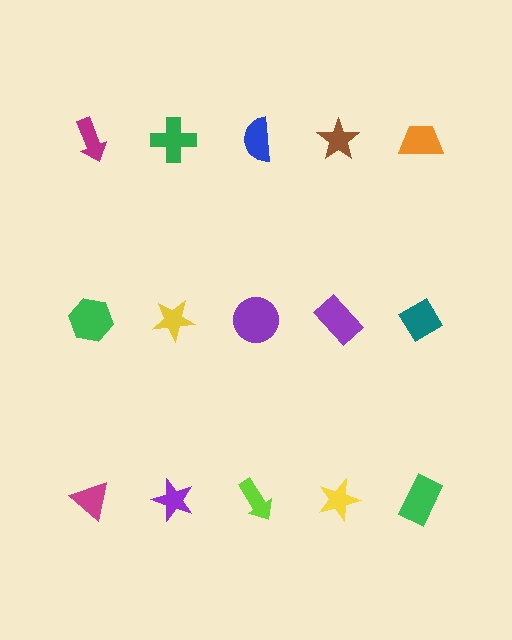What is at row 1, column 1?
A magenta arrow.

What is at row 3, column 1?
A magenta triangle.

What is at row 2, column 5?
A teal diamond.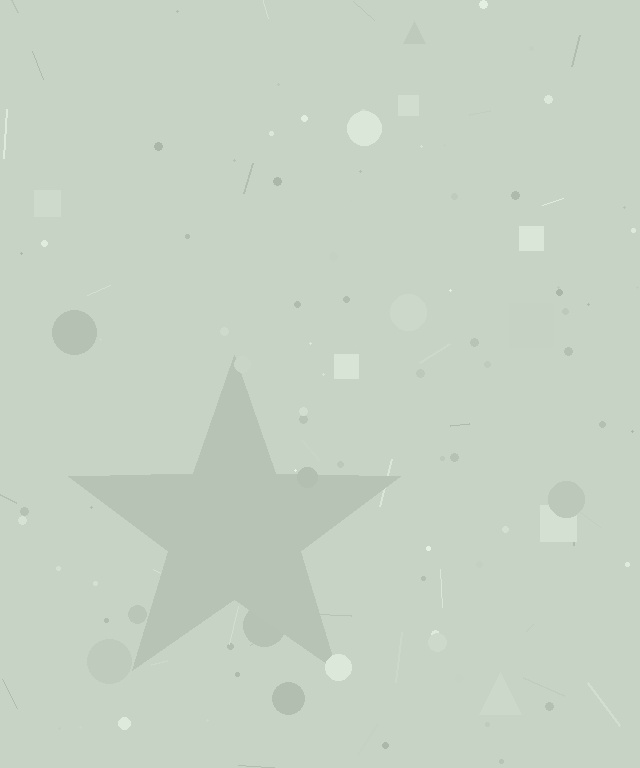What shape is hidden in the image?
A star is hidden in the image.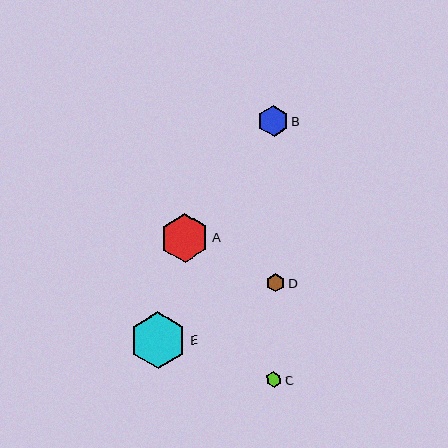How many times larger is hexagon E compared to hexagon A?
Hexagon E is approximately 1.2 times the size of hexagon A.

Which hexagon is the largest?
Hexagon E is the largest with a size of approximately 57 pixels.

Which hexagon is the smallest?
Hexagon C is the smallest with a size of approximately 16 pixels.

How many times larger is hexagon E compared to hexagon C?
Hexagon E is approximately 3.6 times the size of hexagon C.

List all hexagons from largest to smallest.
From largest to smallest: E, A, B, D, C.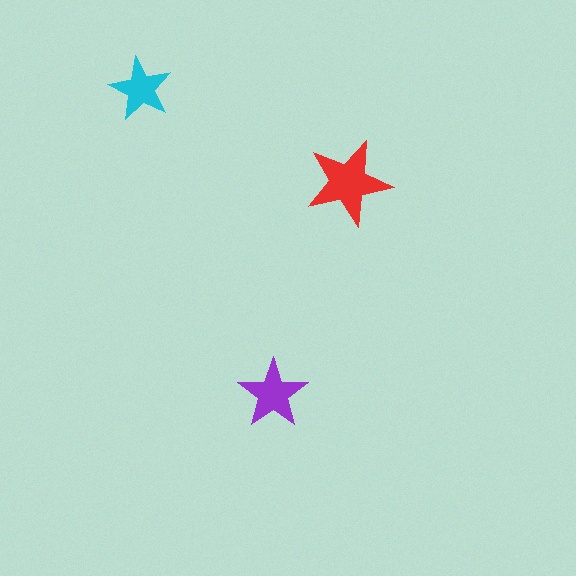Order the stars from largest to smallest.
the red one, the purple one, the cyan one.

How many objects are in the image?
There are 3 objects in the image.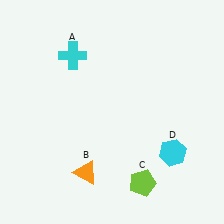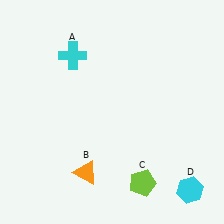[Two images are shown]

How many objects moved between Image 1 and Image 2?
1 object moved between the two images.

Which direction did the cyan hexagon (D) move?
The cyan hexagon (D) moved down.